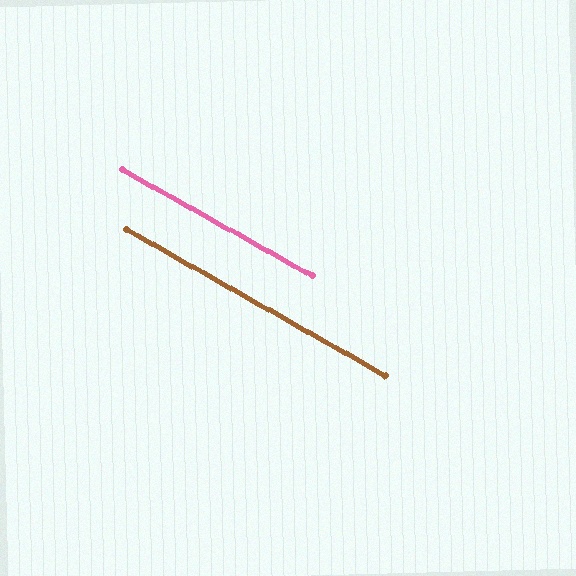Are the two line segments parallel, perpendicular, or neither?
Parallel — their directions differ by only 0.4°.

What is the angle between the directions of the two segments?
Approximately 0 degrees.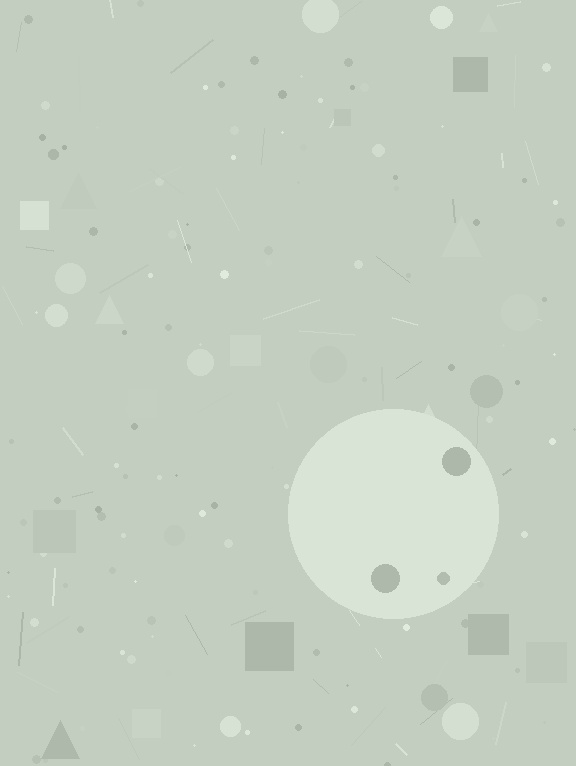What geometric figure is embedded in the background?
A circle is embedded in the background.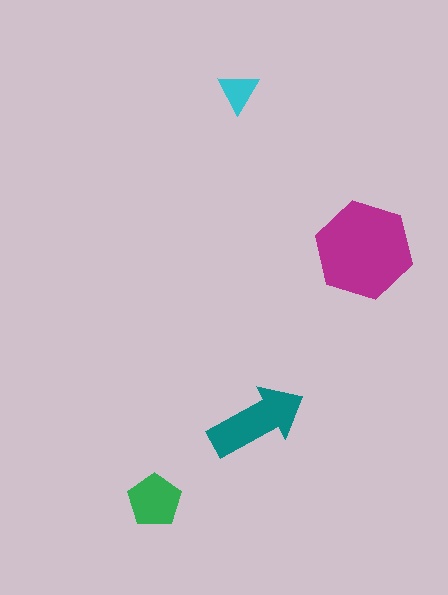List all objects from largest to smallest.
The magenta hexagon, the teal arrow, the green pentagon, the cyan triangle.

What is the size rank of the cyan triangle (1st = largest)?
4th.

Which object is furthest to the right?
The magenta hexagon is rightmost.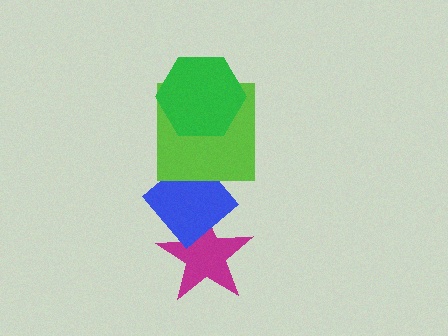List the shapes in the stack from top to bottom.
From top to bottom: the green hexagon, the lime square, the blue diamond, the magenta star.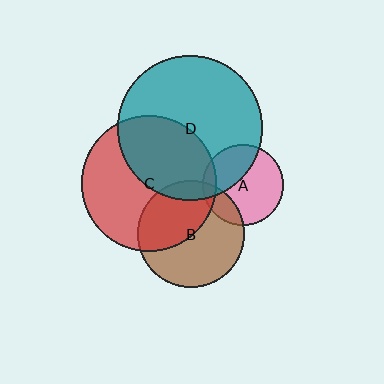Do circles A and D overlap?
Yes.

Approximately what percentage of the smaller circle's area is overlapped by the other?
Approximately 35%.